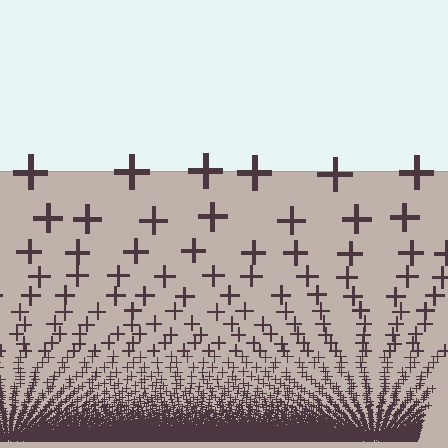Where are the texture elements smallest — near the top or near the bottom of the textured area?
Near the bottom.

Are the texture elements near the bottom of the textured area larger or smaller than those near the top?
Smaller. The gradient is inverted — elements near the bottom are smaller and denser.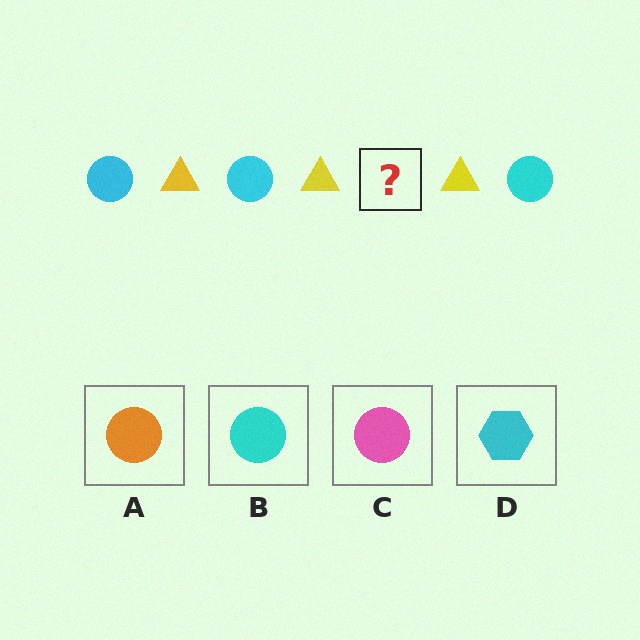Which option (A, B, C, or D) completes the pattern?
B.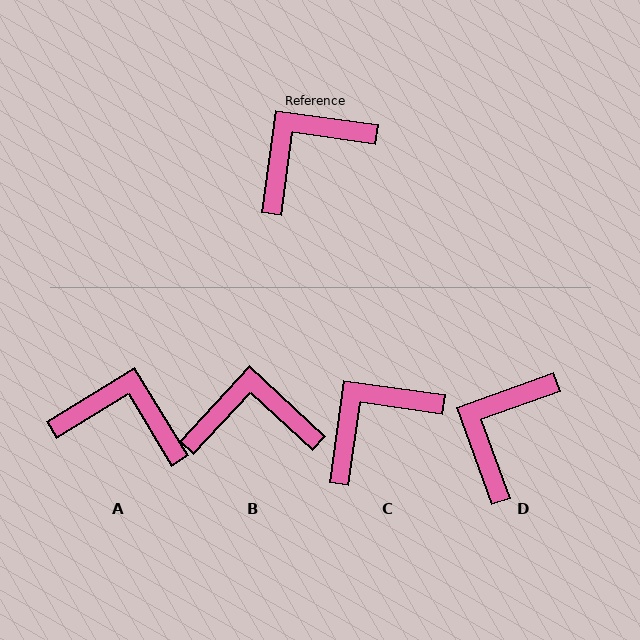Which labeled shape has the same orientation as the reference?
C.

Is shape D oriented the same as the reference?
No, it is off by about 28 degrees.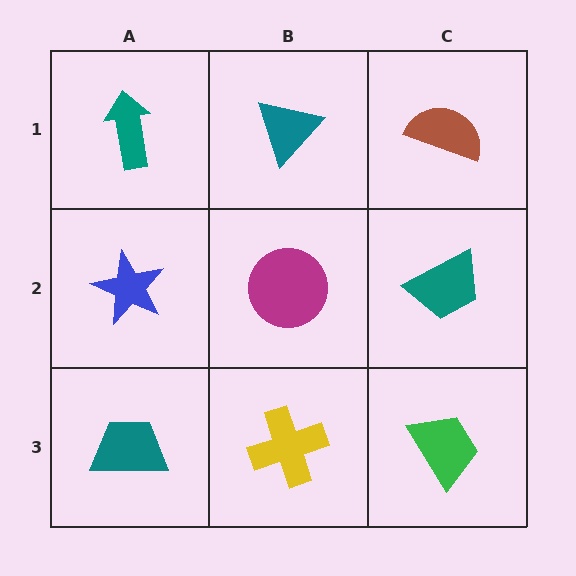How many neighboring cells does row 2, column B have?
4.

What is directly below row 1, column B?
A magenta circle.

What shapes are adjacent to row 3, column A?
A blue star (row 2, column A), a yellow cross (row 3, column B).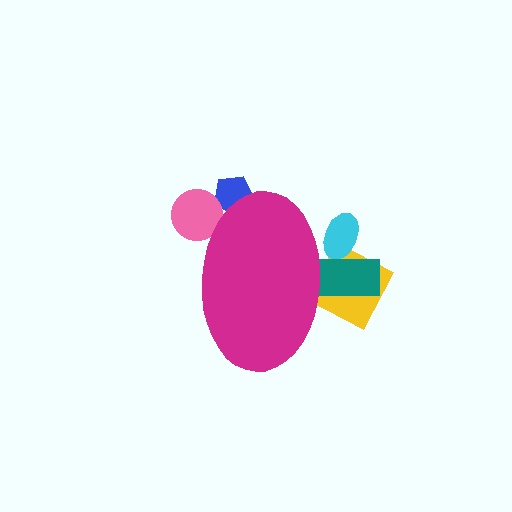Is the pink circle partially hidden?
Yes, the pink circle is partially hidden behind the magenta ellipse.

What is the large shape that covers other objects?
A magenta ellipse.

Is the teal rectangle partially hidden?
Yes, the teal rectangle is partially hidden behind the magenta ellipse.